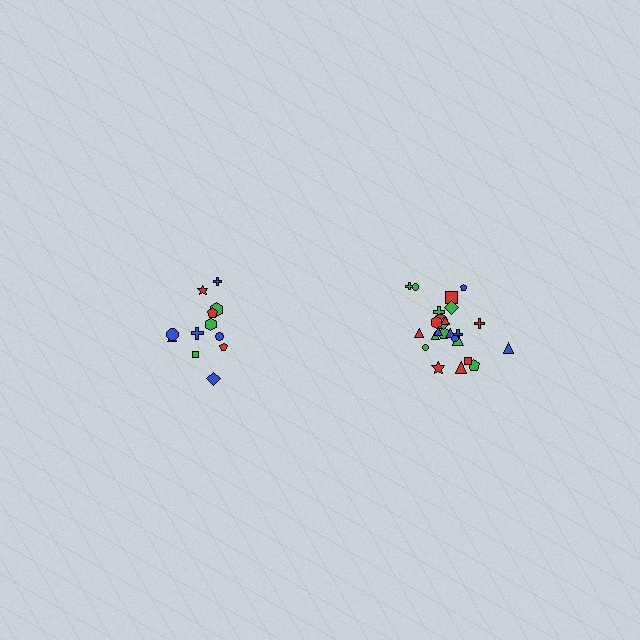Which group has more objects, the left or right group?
The right group.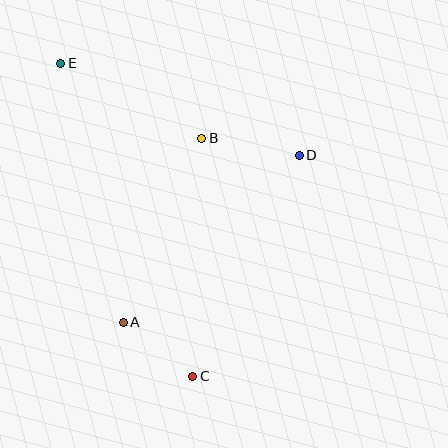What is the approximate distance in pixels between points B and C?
The distance between B and C is approximately 238 pixels.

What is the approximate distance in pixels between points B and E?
The distance between B and E is approximately 160 pixels.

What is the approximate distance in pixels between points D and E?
The distance between D and E is approximately 256 pixels.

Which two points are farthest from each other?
Points C and E are farthest from each other.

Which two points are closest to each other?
Points A and C are closest to each other.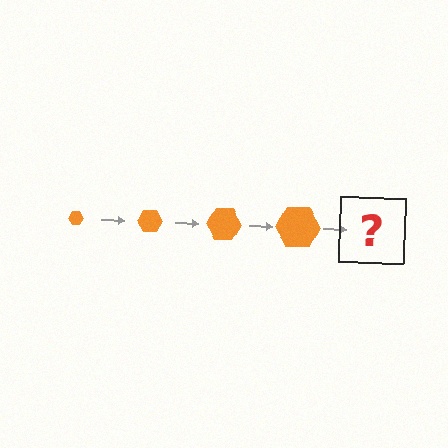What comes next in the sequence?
The next element should be an orange hexagon, larger than the previous one.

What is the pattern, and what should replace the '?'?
The pattern is that the hexagon gets progressively larger each step. The '?' should be an orange hexagon, larger than the previous one.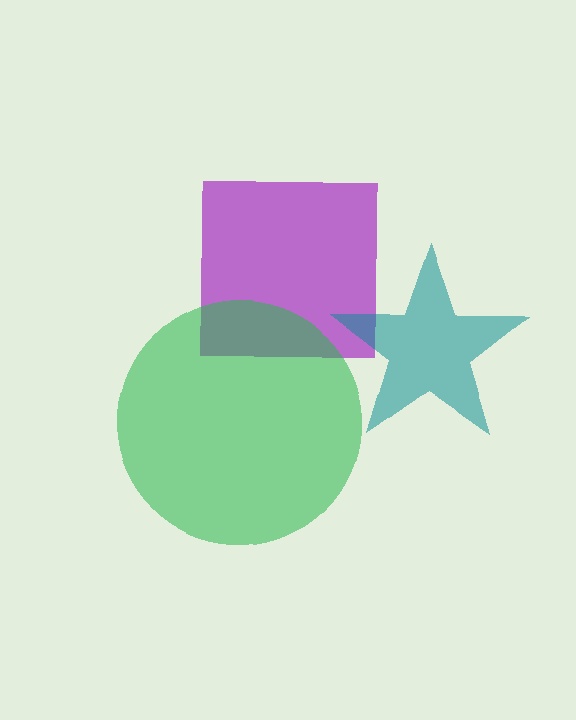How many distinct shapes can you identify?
There are 3 distinct shapes: a purple square, a teal star, a green circle.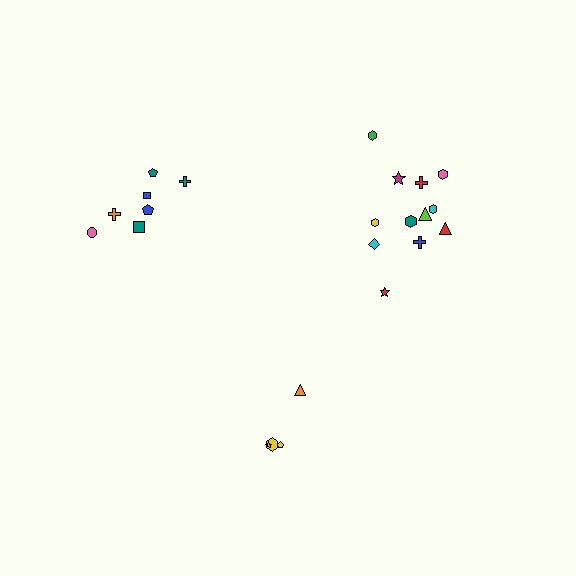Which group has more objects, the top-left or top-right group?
The top-right group.